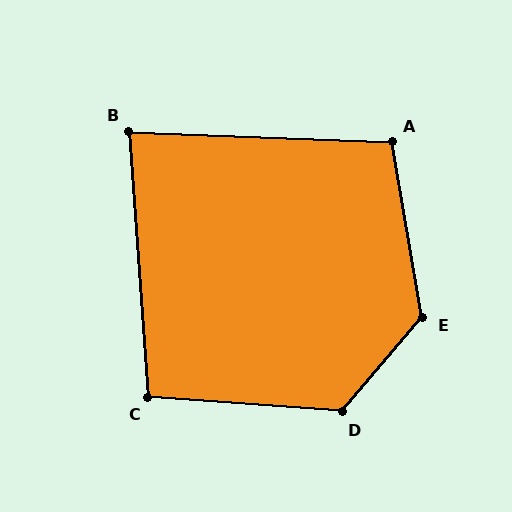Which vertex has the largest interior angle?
E, at approximately 130 degrees.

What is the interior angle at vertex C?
Approximately 98 degrees (obtuse).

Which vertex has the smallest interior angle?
B, at approximately 84 degrees.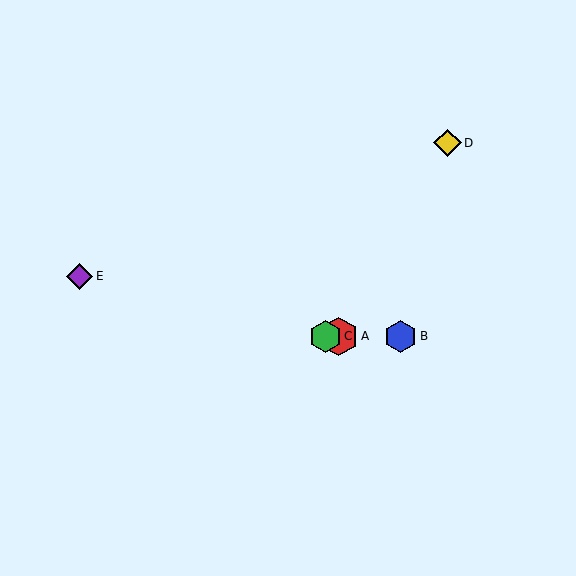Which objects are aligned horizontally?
Objects A, B, C are aligned horizontally.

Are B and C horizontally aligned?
Yes, both are at y≈336.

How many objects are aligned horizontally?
3 objects (A, B, C) are aligned horizontally.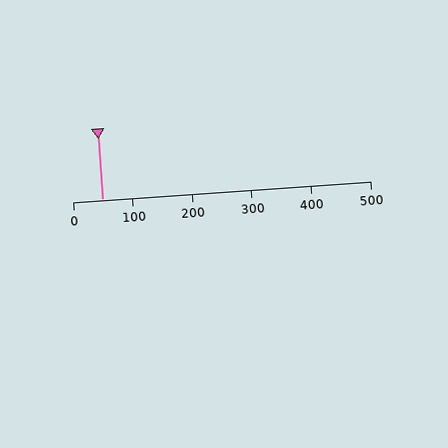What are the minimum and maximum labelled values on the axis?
The axis runs from 0 to 500.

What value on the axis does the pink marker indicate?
The marker indicates approximately 50.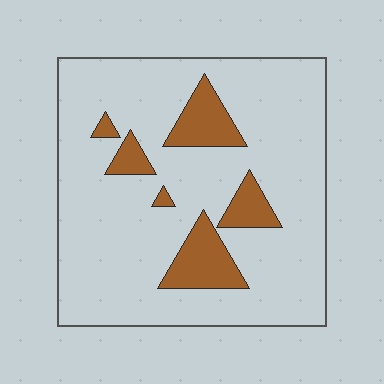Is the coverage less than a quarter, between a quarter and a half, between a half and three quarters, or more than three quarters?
Less than a quarter.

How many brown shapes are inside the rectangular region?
6.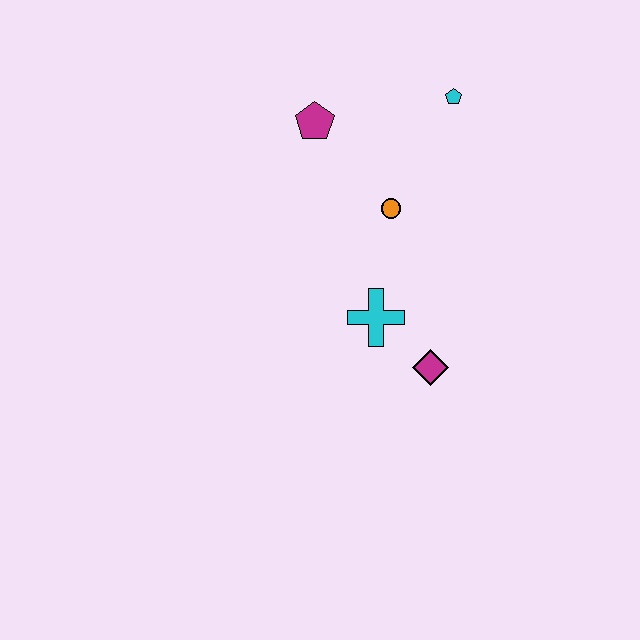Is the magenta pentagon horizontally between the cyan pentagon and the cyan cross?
No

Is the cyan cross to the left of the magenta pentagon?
No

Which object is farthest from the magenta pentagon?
The magenta diamond is farthest from the magenta pentagon.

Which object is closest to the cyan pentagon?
The orange circle is closest to the cyan pentagon.